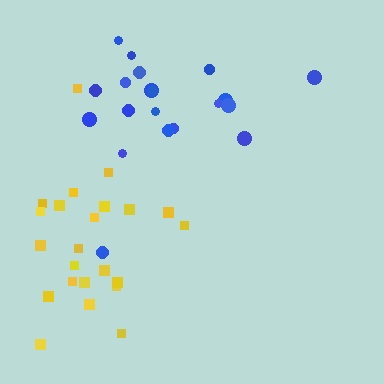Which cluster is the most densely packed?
Yellow.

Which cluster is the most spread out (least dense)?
Blue.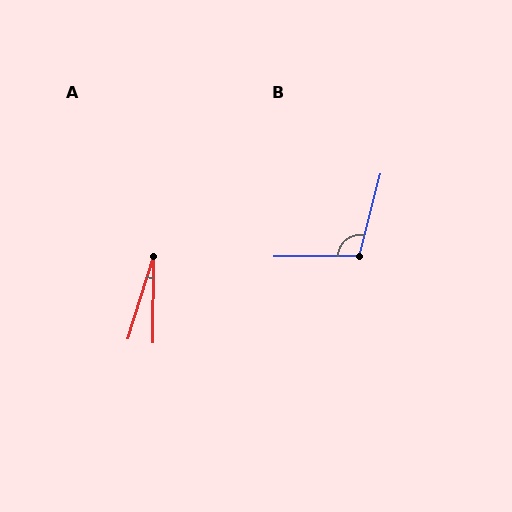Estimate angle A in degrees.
Approximately 17 degrees.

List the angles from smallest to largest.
A (17°), B (105°).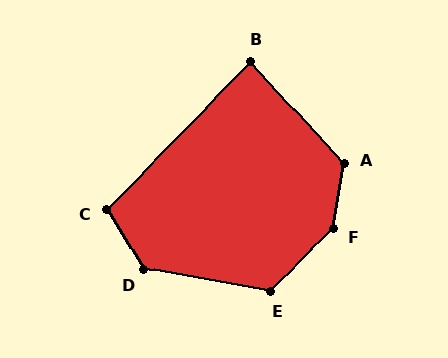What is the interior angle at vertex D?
Approximately 131 degrees (obtuse).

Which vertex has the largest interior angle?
F, at approximately 142 degrees.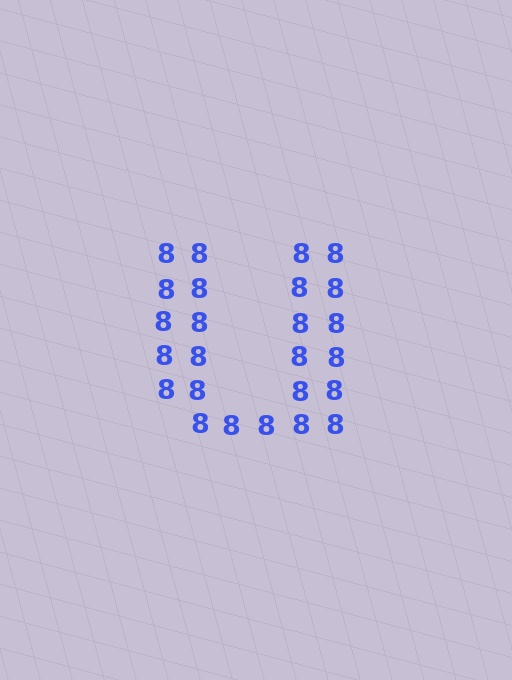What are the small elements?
The small elements are digit 8's.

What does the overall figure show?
The overall figure shows the letter U.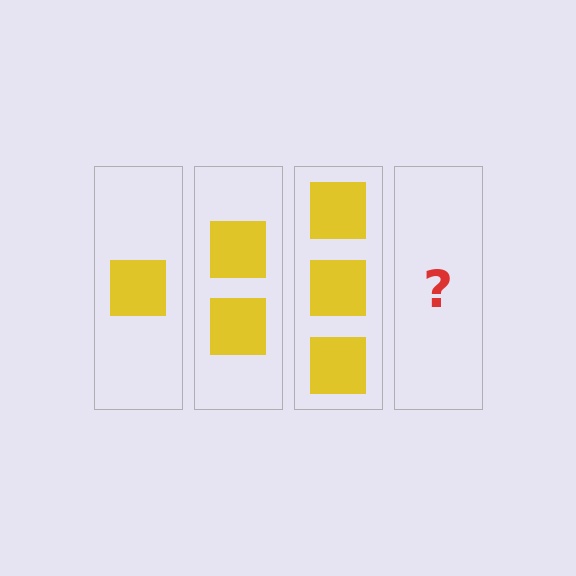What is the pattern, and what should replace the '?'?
The pattern is that each step adds one more square. The '?' should be 4 squares.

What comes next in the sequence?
The next element should be 4 squares.